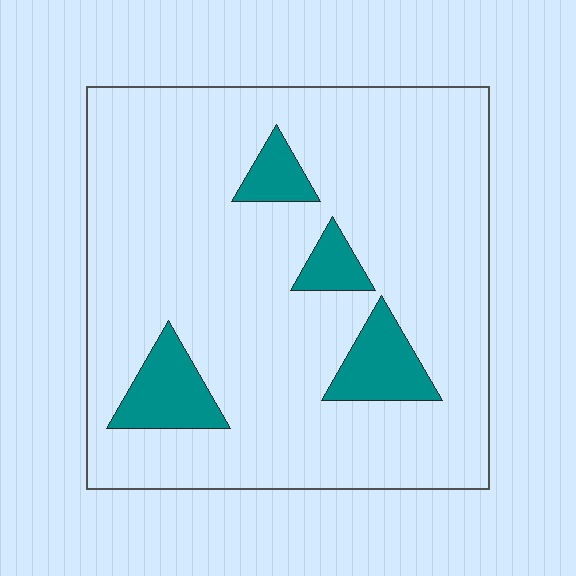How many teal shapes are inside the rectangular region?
4.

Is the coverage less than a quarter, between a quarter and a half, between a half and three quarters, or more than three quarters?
Less than a quarter.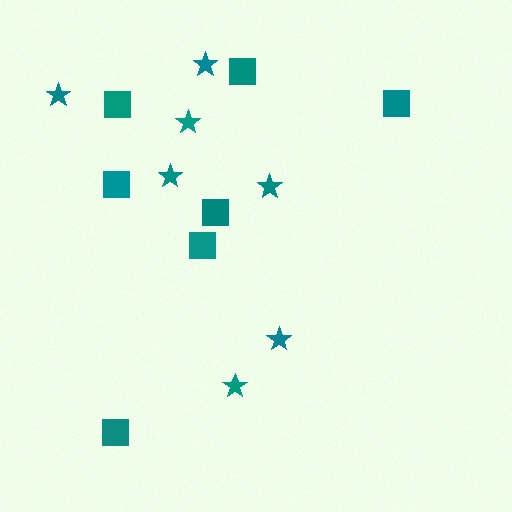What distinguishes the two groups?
There are 2 groups: one group of stars (7) and one group of squares (7).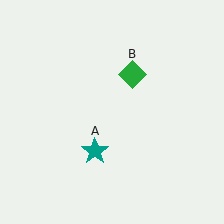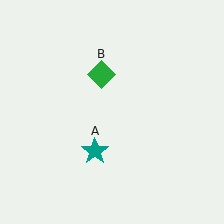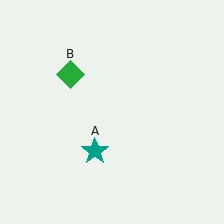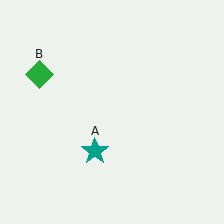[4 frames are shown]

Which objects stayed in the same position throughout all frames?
Teal star (object A) remained stationary.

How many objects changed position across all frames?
1 object changed position: green diamond (object B).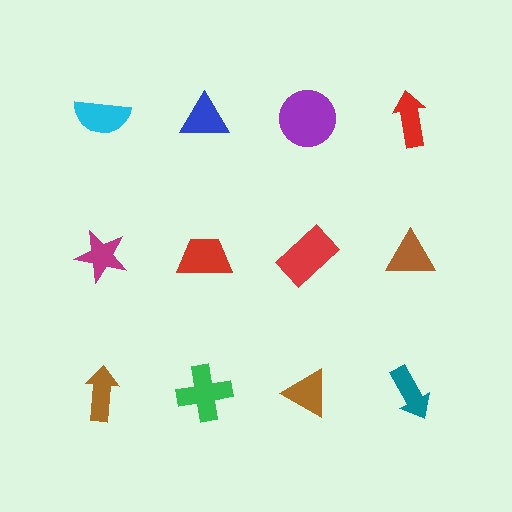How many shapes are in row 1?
4 shapes.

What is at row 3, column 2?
A green cross.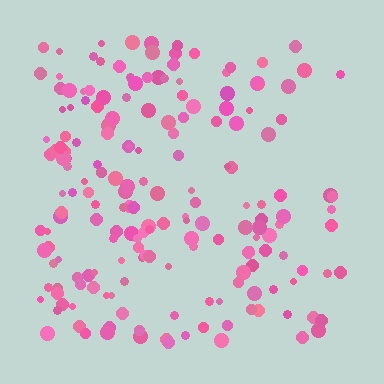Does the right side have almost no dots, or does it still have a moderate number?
Still a moderate number, just noticeably fewer than the left.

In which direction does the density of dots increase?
From right to left, with the left side densest.